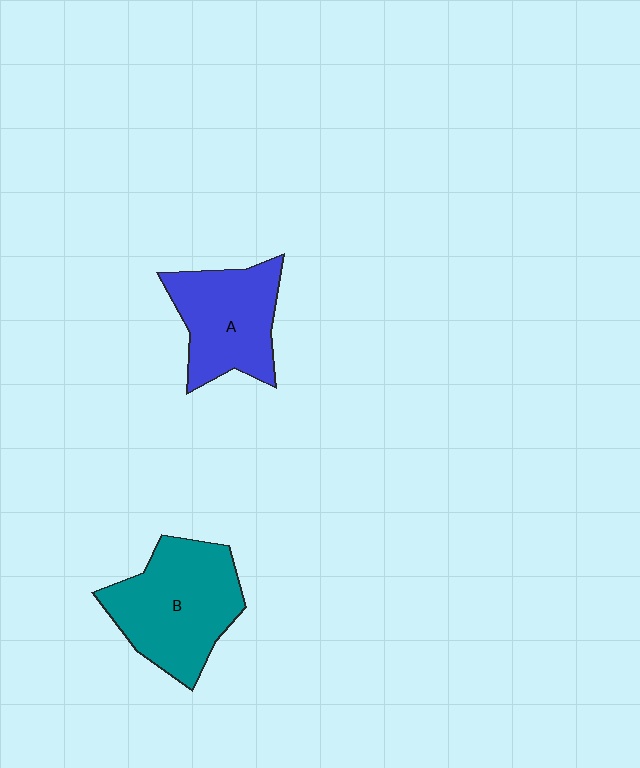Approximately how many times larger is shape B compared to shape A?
Approximately 1.2 times.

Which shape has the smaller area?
Shape A (blue).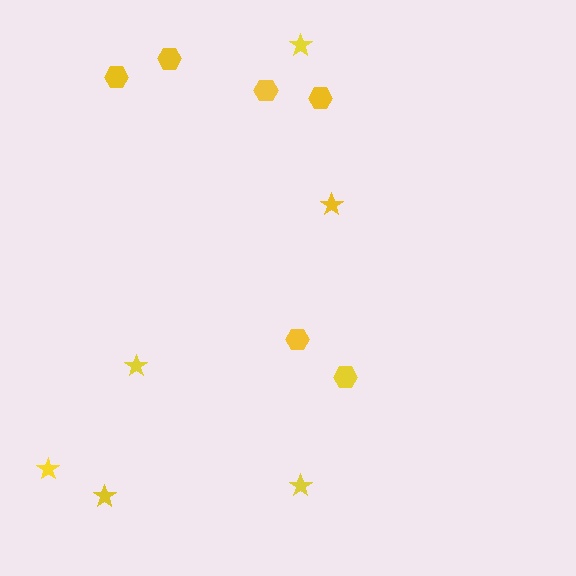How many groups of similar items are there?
There are 2 groups: one group of hexagons (6) and one group of stars (6).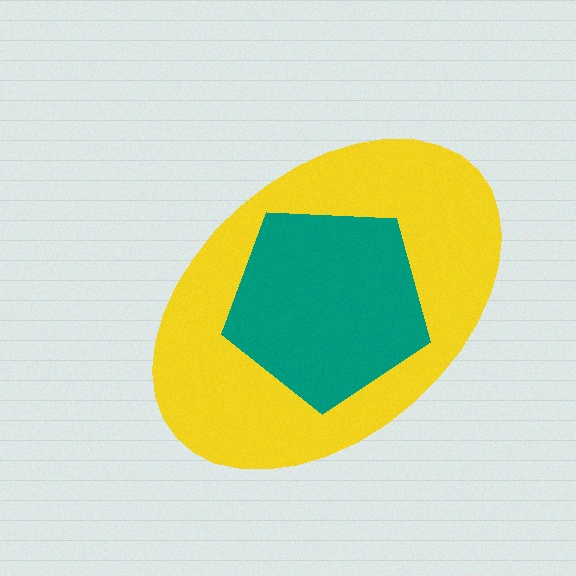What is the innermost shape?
The teal pentagon.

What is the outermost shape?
The yellow ellipse.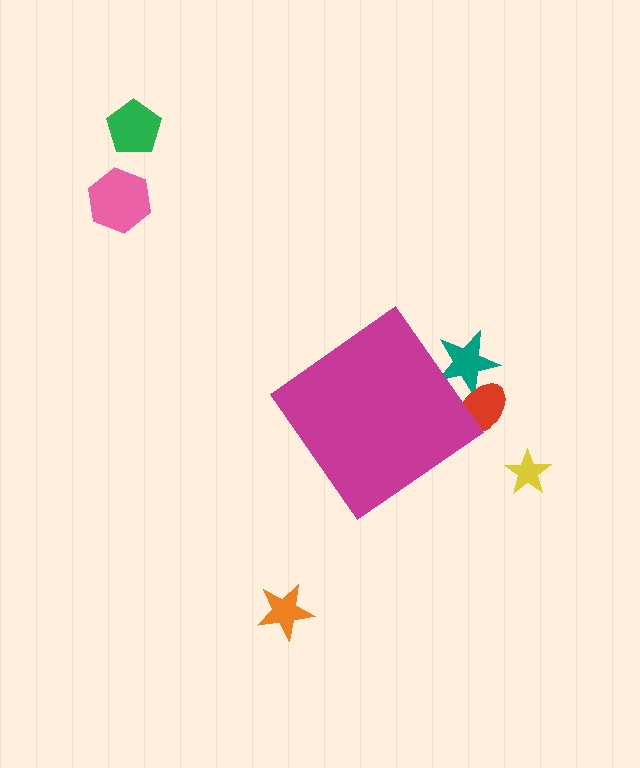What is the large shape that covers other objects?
A magenta diamond.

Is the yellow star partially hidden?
No, the yellow star is fully visible.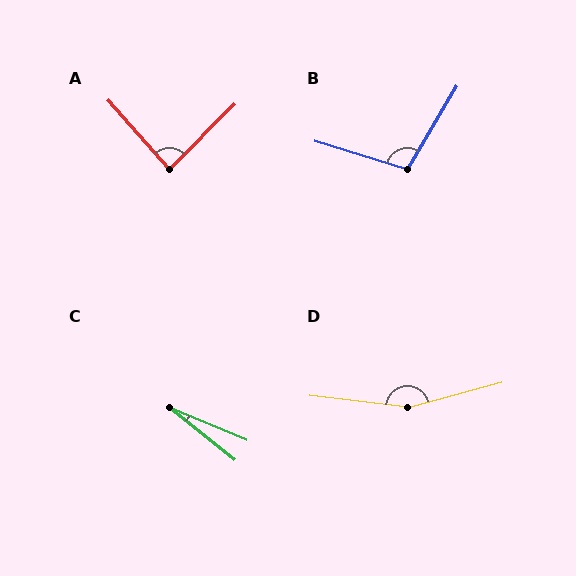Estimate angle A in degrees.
Approximately 87 degrees.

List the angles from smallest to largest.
C (16°), A (87°), B (104°), D (158°).